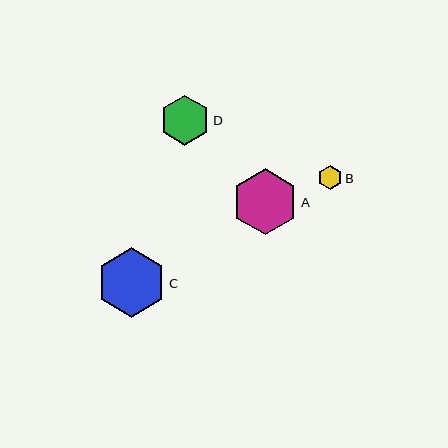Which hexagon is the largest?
Hexagon C is the largest with a size of approximately 69 pixels.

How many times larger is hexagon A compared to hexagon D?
Hexagon A is approximately 1.3 times the size of hexagon D.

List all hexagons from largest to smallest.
From largest to smallest: C, A, D, B.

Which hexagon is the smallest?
Hexagon B is the smallest with a size of approximately 25 pixels.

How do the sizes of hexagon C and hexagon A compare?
Hexagon C and hexagon A are approximately the same size.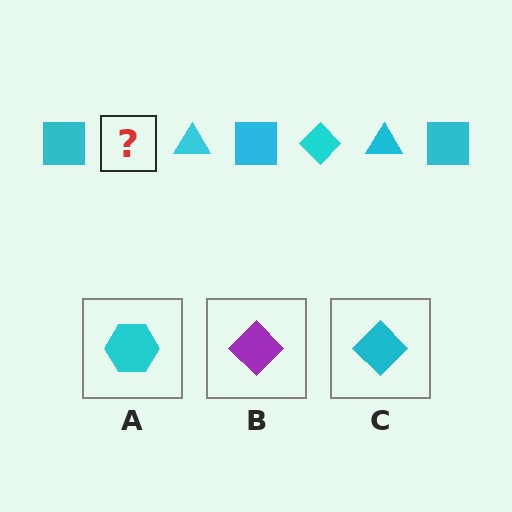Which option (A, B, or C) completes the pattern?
C.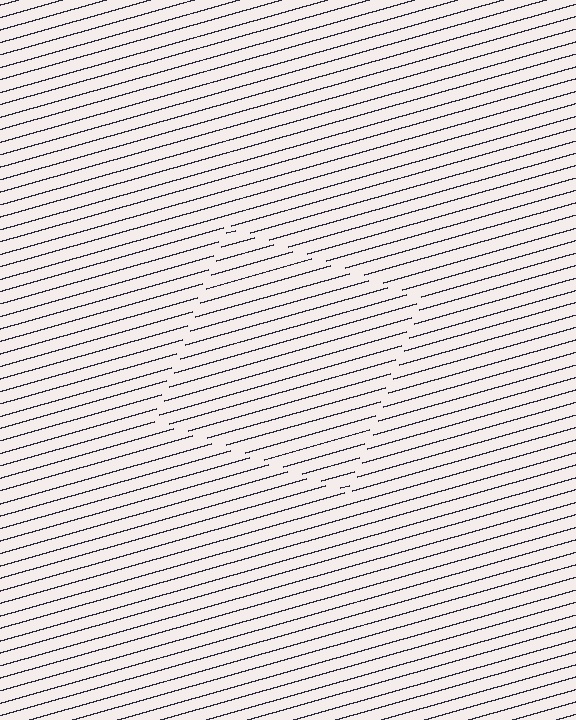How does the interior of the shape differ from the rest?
The interior of the shape contains the same grating, shifted by half a period — the contour is defined by the phase discontinuity where line-ends from the inner and outer gratings abut.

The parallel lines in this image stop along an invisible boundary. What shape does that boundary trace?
An illusory square. The interior of the shape contains the same grating, shifted by half a period — the contour is defined by the phase discontinuity where line-ends from the inner and outer gratings abut.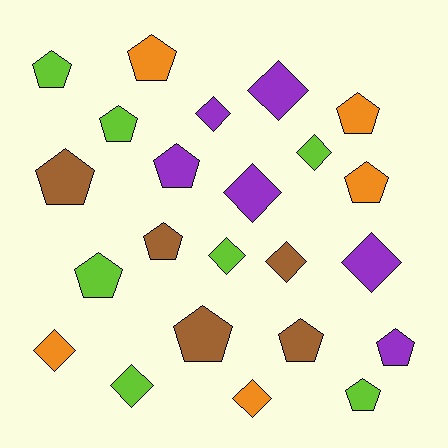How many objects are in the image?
There are 23 objects.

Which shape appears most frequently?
Pentagon, with 13 objects.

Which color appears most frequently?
Lime, with 7 objects.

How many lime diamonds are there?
There are 3 lime diamonds.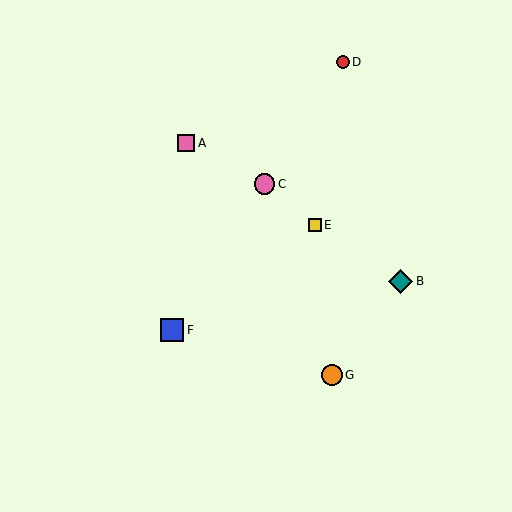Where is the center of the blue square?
The center of the blue square is at (172, 330).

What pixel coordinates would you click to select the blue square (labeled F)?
Click at (172, 330) to select the blue square F.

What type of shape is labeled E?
Shape E is a yellow square.